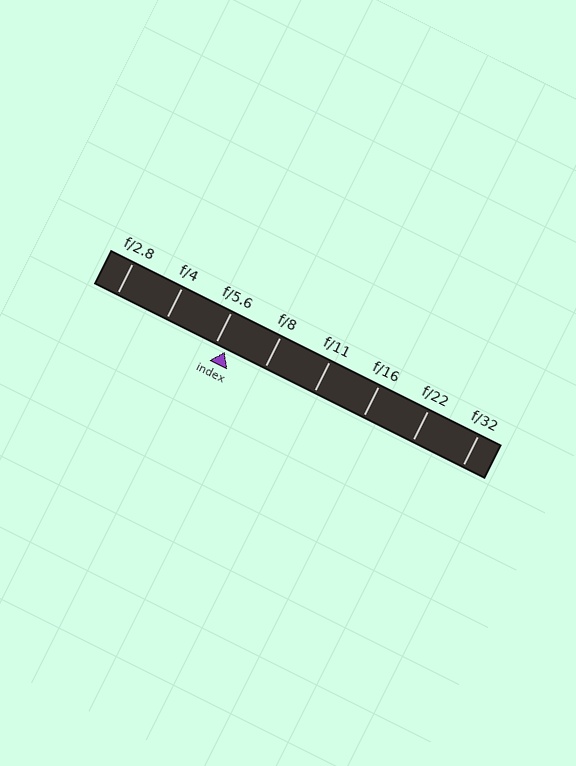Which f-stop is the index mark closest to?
The index mark is closest to f/5.6.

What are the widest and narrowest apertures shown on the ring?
The widest aperture shown is f/2.8 and the narrowest is f/32.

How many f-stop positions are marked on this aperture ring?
There are 8 f-stop positions marked.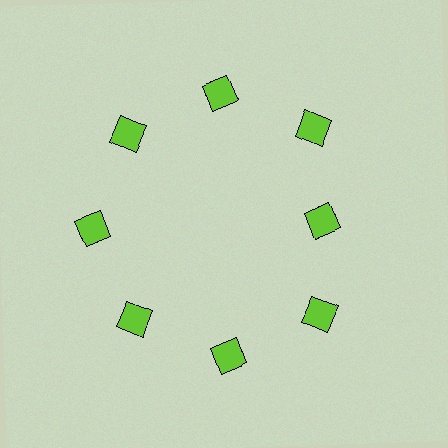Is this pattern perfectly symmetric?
No. The 8 lime squares are arranged in a ring, but one element near the 3 o'clock position is pulled inward toward the center, breaking the 8-fold rotational symmetry.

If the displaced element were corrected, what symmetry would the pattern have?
It would have 8-fold rotational symmetry — the pattern would map onto itself every 45 degrees.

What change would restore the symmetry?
The symmetry would be restored by moving it outward, back onto the ring so that all 8 squares sit at equal angles and equal distance from the center.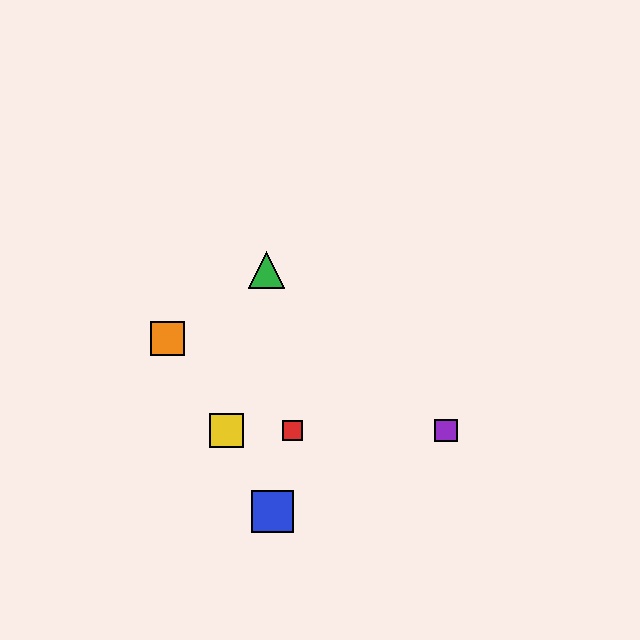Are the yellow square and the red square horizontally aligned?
Yes, both are at y≈430.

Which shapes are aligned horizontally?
The red square, the yellow square, the purple square are aligned horizontally.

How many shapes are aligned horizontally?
3 shapes (the red square, the yellow square, the purple square) are aligned horizontally.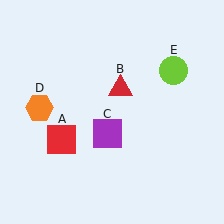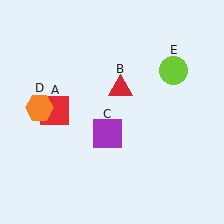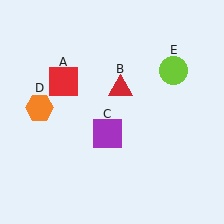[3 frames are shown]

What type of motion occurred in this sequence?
The red square (object A) rotated clockwise around the center of the scene.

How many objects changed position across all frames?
1 object changed position: red square (object A).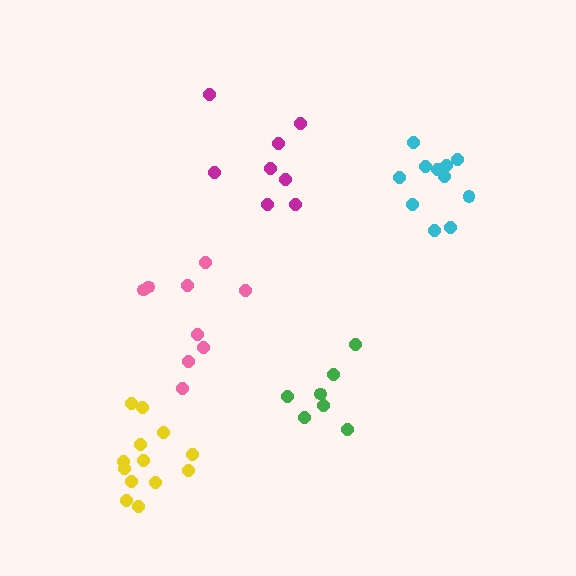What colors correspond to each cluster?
The clusters are colored: green, magenta, pink, cyan, yellow.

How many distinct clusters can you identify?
There are 5 distinct clusters.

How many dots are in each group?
Group 1: 7 dots, Group 2: 8 dots, Group 3: 9 dots, Group 4: 11 dots, Group 5: 13 dots (48 total).